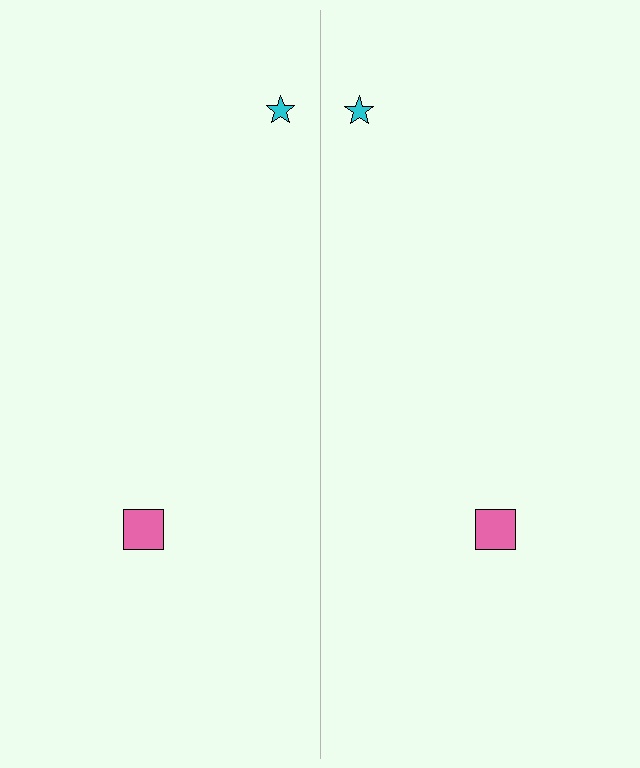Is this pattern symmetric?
Yes, this pattern has bilateral (reflection) symmetry.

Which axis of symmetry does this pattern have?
The pattern has a vertical axis of symmetry running through the center of the image.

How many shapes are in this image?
There are 4 shapes in this image.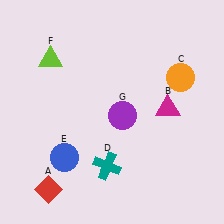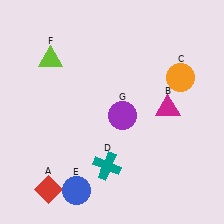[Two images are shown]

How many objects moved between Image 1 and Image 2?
1 object moved between the two images.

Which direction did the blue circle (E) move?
The blue circle (E) moved down.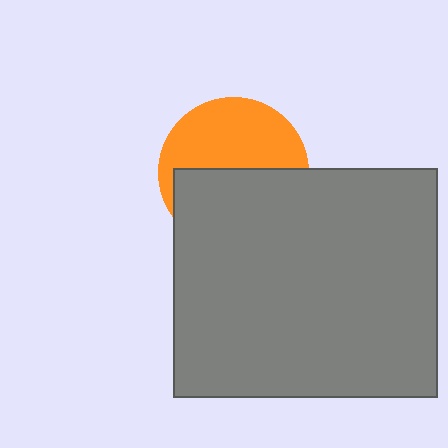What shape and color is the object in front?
The object in front is a gray rectangle.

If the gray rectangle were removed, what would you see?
You would see the complete orange circle.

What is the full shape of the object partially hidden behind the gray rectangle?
The partially hidden object is an orange circle.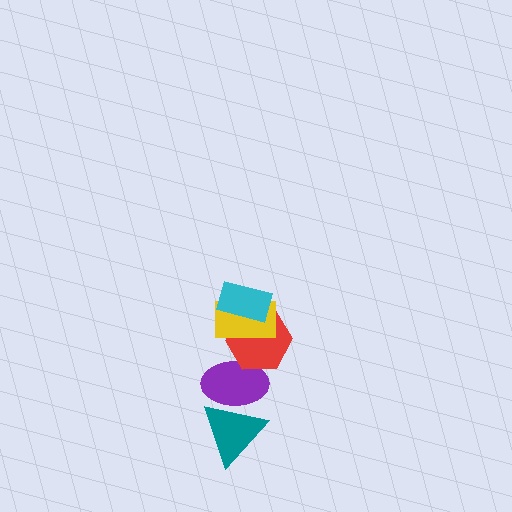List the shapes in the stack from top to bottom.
From top to bottom: the cyan rectangle, the yellow rectangle, the red hexagon, the purple ellipse, the teal triangle.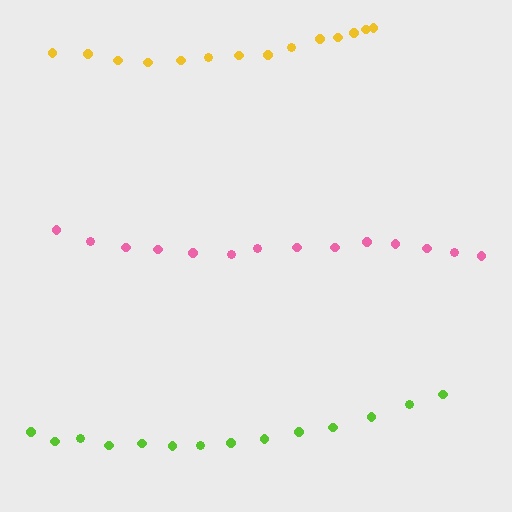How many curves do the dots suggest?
There are 3 distinct paths.